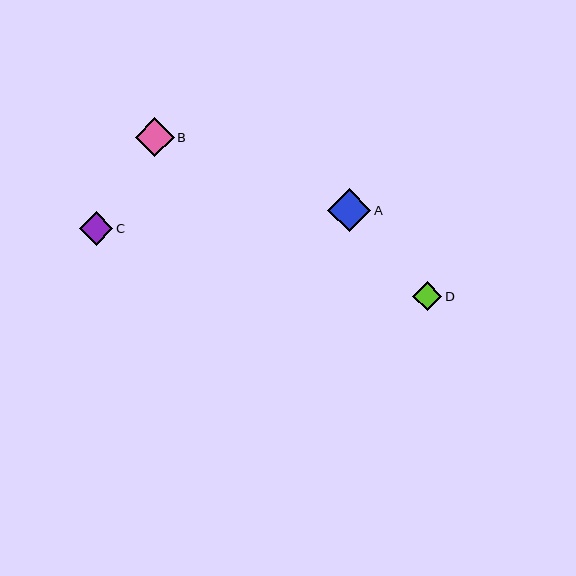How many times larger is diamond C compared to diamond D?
Diamond C is approximately 1.2 times the size of diamond D.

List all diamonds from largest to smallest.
From largest to smallest: A, B, C, D.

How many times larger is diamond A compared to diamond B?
Diamond A is approximately 1.1 times the size of diamond B.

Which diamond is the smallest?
Diamond D is the smallest with a size of approximately 29 pixels.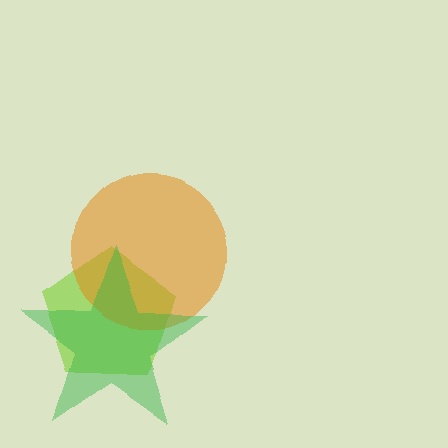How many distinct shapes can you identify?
There are 3 distinct shapes: a lime pentagon, an orange circle, a green star.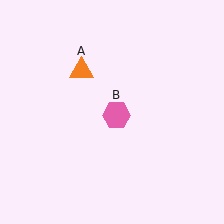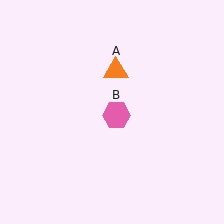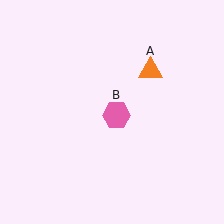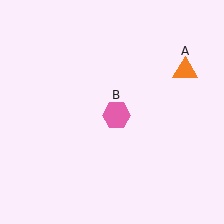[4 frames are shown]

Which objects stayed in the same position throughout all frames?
Pink hexagon (object B) remained stationary.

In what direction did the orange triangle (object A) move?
The orange triangle (object A) moved right.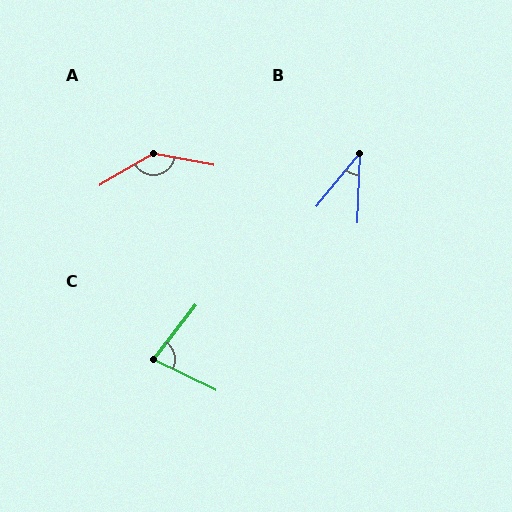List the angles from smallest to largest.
B (37°), C (78°), A (139°).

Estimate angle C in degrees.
Approximately 78 degrees.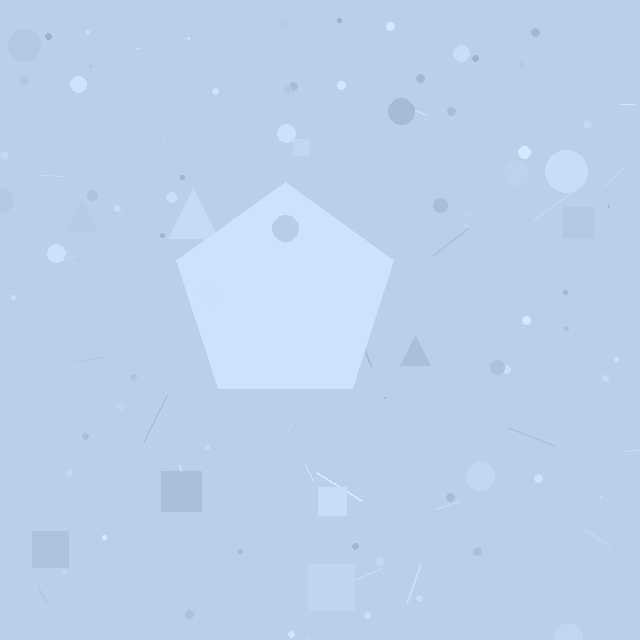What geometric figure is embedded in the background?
A pentagon is embedded in the background.